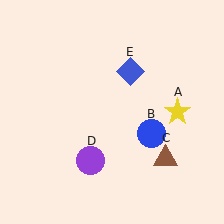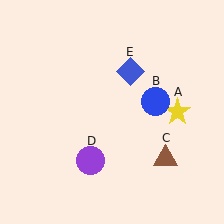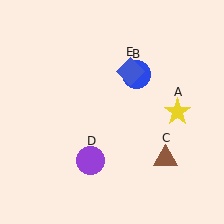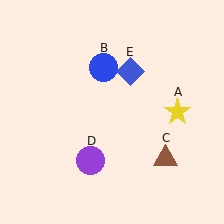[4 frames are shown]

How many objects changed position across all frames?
1 object changed position: blue circle (object B).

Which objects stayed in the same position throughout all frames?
Yellow star (object A) and brown triangle (object C) and purple circle (object D) and blue diamond (object E) remained stationary.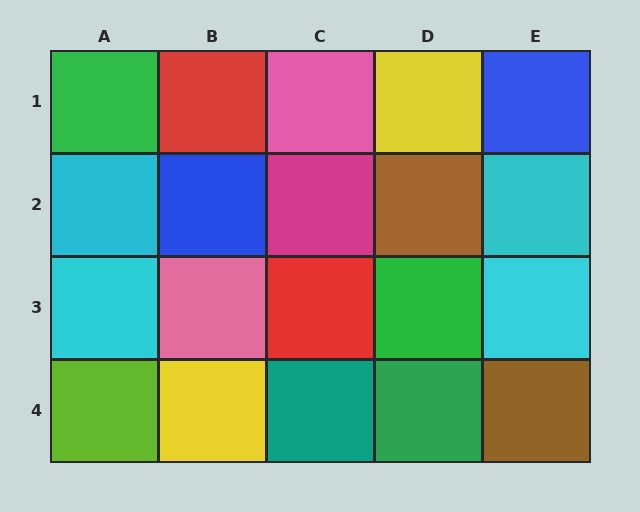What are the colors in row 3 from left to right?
Cyan, pink, red, green, cyan.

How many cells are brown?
2 cells are brown.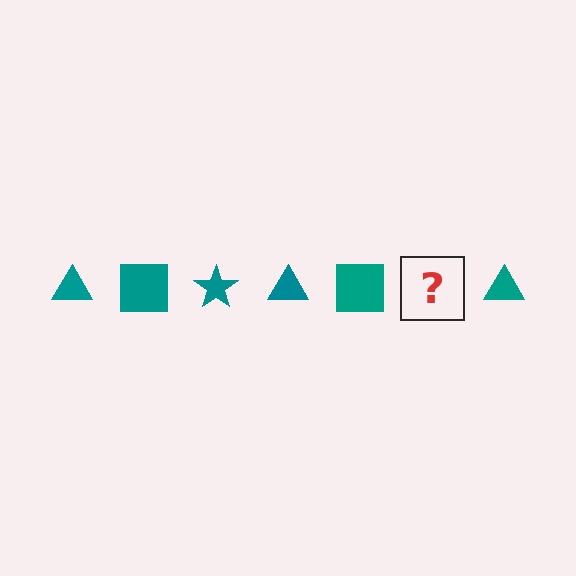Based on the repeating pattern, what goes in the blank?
The blank should be a teal star.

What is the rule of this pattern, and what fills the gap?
The rule is that the pattern cycles through triangle, square, star shapes in teal. The gap should be filled with a teal star.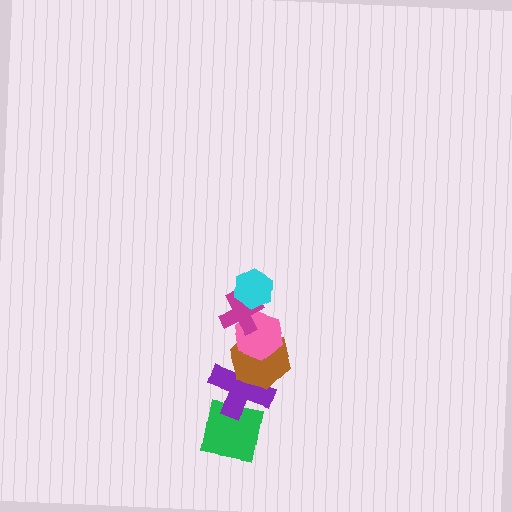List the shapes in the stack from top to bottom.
From top to bottom: the cyan hexagon, the magenta cross, the pink hexagon, the brown hexagon, the purple cross, the green square.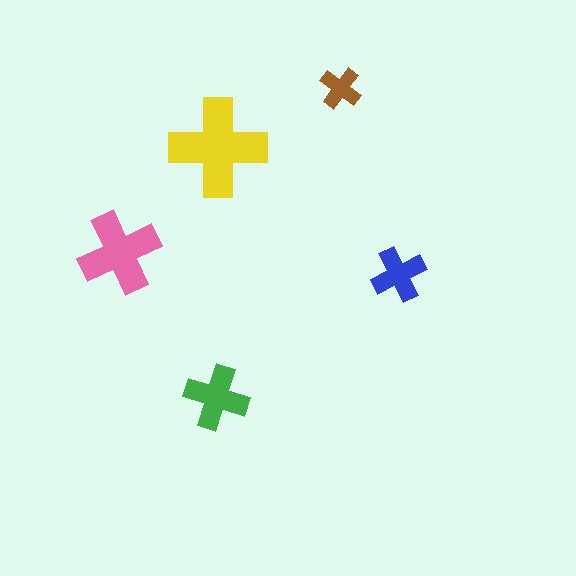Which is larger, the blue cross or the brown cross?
The blue one.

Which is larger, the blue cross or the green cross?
The green one.